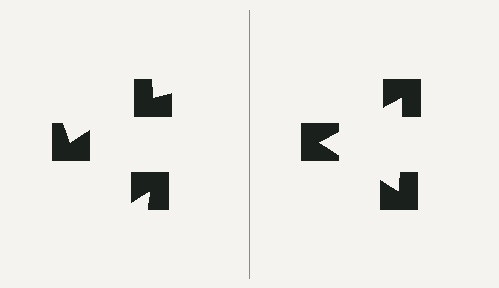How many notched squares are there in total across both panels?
6 — 3 on each side.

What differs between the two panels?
The notched squares are positioned identically on both sides; only the wedge orientations differ. On the right they align to a triangle; on the left they are misaligned.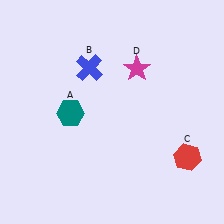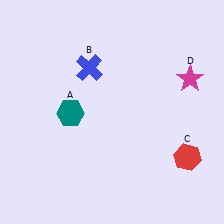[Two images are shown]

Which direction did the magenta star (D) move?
The magenta star (D) moved right.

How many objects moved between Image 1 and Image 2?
1 object moved between the two images.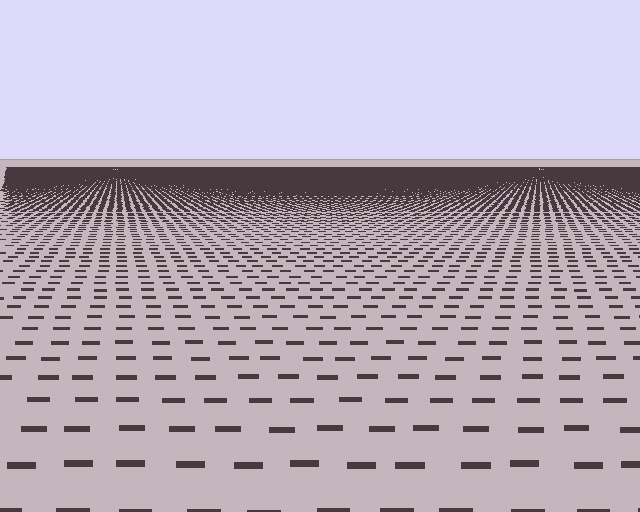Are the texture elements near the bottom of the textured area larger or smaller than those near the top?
Larger. Near the bottom, elements are closer to the viewer and appear at a bigger on-screen size.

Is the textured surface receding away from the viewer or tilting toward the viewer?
The surface is receding away from the viewer. Texture elements get smaller and denser toward the top.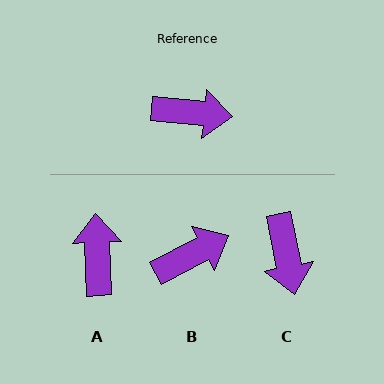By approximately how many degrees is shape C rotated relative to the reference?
Approximately 74 degrees clockwise.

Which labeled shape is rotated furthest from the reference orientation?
A, about 98 degrees away.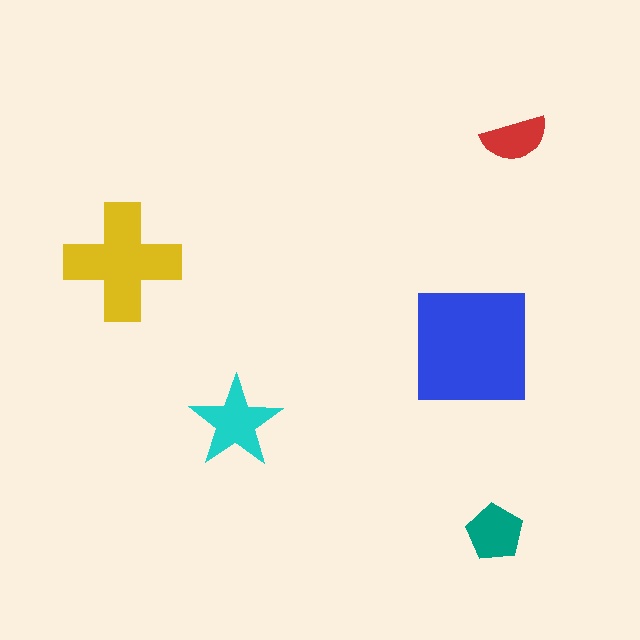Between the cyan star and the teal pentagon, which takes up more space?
The cyan star.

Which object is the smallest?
The red semicircle.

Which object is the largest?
The blue square.